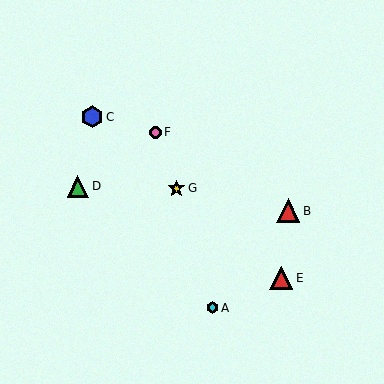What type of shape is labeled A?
Shape A is a cyan hexagon.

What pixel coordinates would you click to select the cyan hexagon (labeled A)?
Click at (212, 308) to select the cyan hexagon A.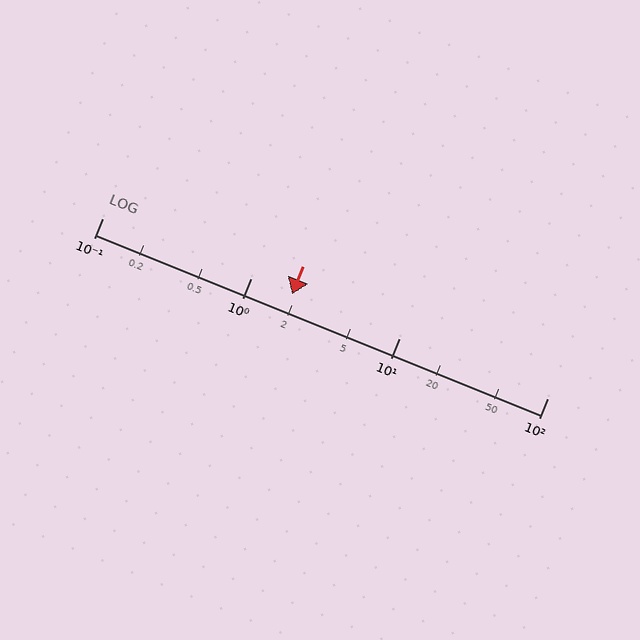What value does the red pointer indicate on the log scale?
The pointer indicates approximately 1.9.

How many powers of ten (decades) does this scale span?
The scale spans 3 decades, from 0.1 to 100.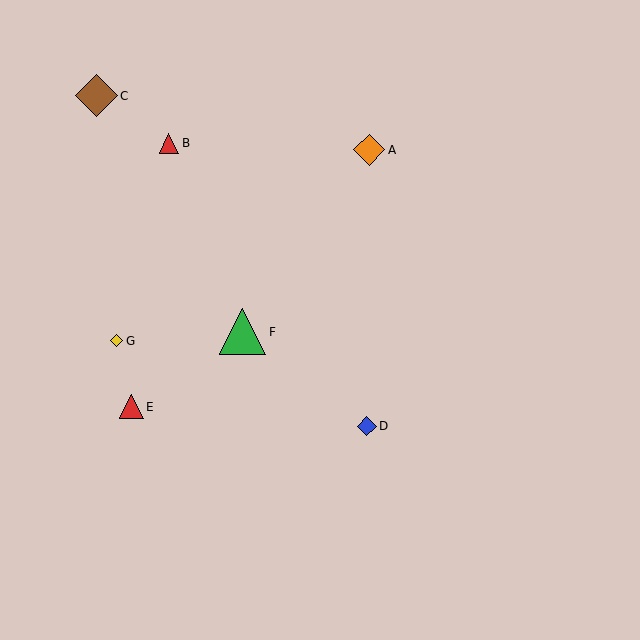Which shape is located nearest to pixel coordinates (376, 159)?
The orange diamond (labeled A) at (369, 150) is nearest to that location.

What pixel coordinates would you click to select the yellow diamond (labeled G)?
Click at (117, 341) to select the yellow diamond G.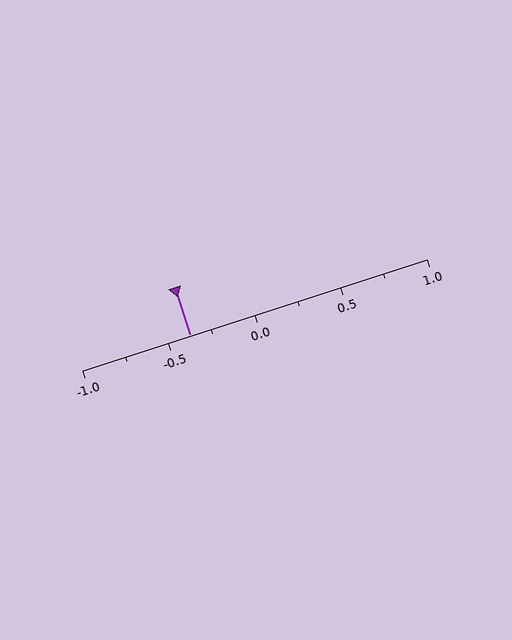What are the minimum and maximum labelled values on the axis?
The axis runs from -1.0 to 1.0.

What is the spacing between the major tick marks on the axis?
The major ticks are spaced 0.5 apart.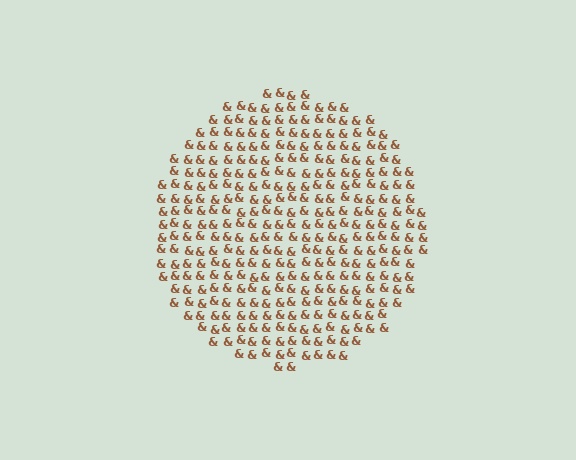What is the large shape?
The large shape is a circle.